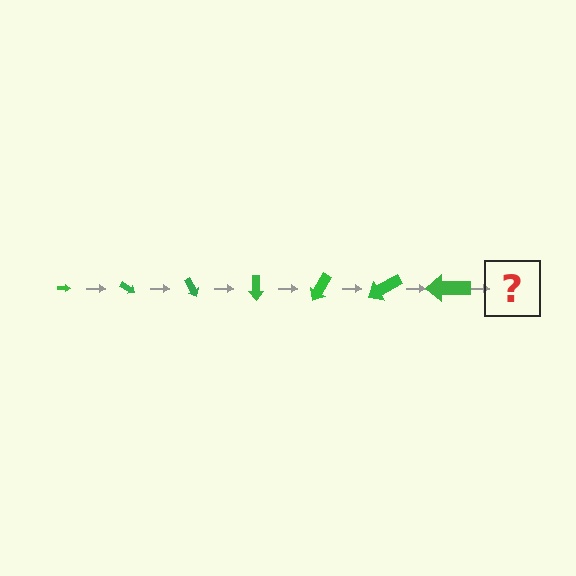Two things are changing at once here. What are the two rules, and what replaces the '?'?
The two rules are that the arrow grows larger each step and it rotates 30 degrees each step. The '?' should be an arrow, larger than the previous one and rotated 210 degrees from the start.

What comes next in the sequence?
The next element should be an arrow, larger than the previous one and rotated 210 degrees from the start.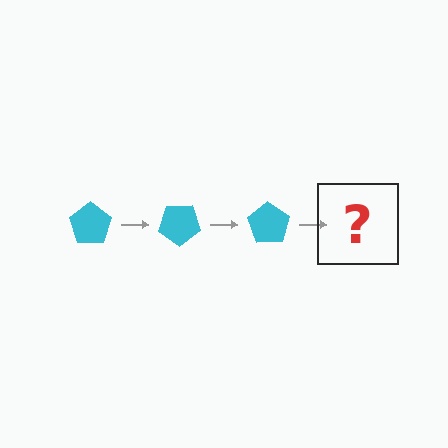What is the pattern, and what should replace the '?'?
The pattern is that the pentagon rotates 35 degrees each step. The '?' should be a cyan pentagon rotated 105 degrees.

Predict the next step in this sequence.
The next step is a cyan pentagon rotated 105 degrees.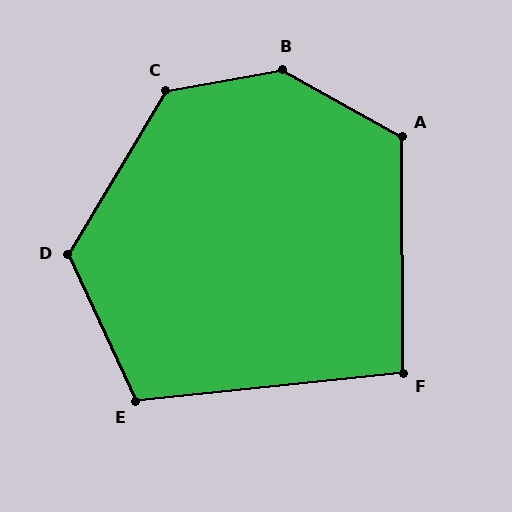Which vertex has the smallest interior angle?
F, at approximately 96 degrees.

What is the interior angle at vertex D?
Approximately 124 degrees (obtuse).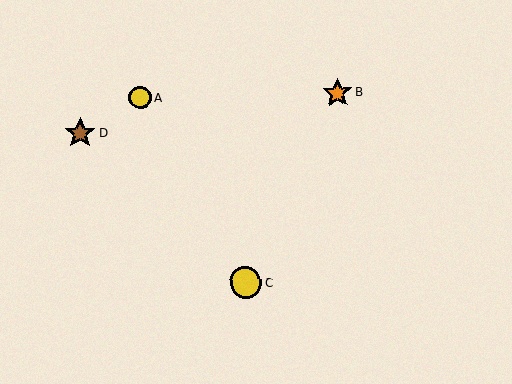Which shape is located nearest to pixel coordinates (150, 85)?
The yellow circle (labeled A) at (140, 98) is nearest to that location.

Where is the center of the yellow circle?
The center of the yellow circle is at (140, 98).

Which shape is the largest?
The yellow circle (labeled C) is the largest.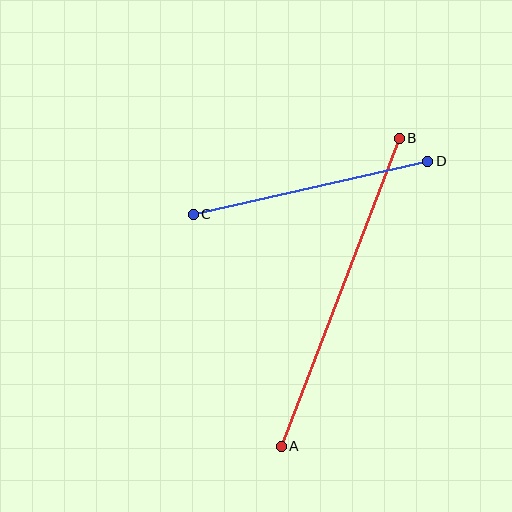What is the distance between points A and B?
The distance is approximately 330 pixels.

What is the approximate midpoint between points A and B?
The midpoint is at approximately (340, 292) pixels.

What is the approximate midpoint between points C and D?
The midpoint is at approximately (311, 188) pixels.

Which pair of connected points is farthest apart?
Points A and B are farthest apart.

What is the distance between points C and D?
The distance is approximately 240 pixels.